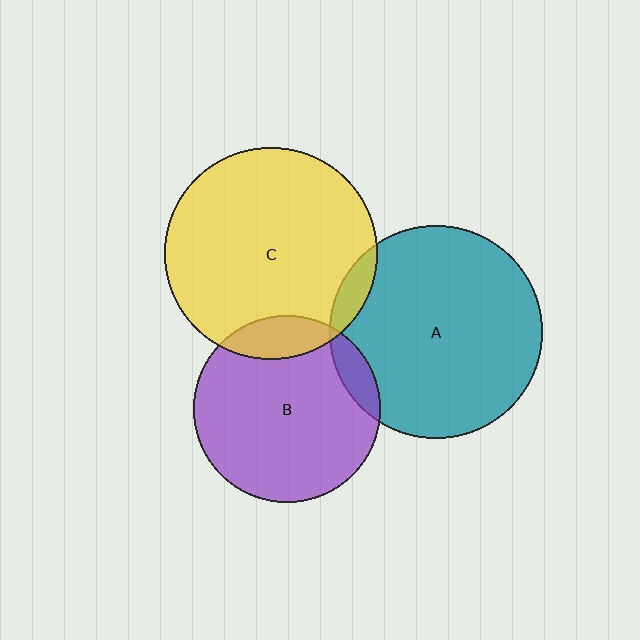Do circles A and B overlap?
Yes.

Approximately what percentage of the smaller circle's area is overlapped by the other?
Approximately 10%.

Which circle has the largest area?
Circle A (teal).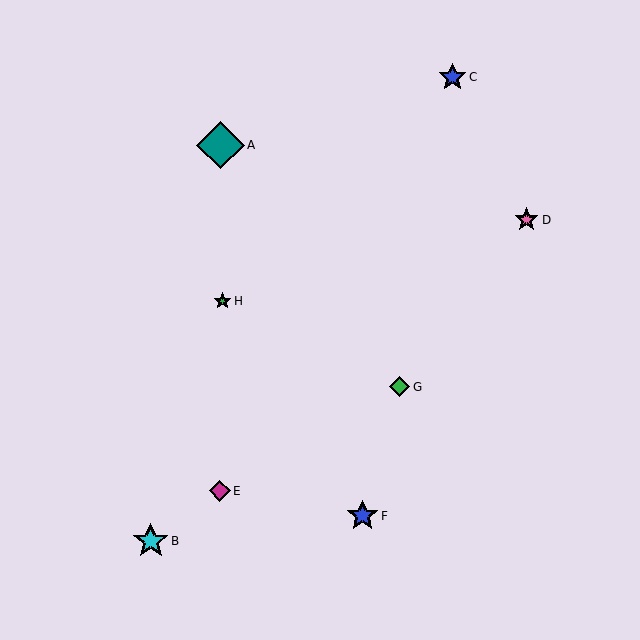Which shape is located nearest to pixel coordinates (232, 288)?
The green star (labeled H) at (222, 301) is nearest to that location.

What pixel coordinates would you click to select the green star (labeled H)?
Click at (222, 301) to select the green star H.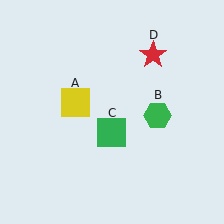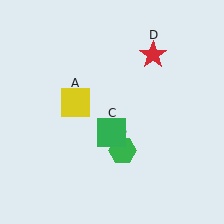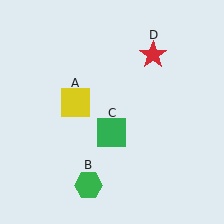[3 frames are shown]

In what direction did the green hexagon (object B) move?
The green hexagon (object B) moved down and to the left.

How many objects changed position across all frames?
1 object changed position: green hexagon (object B).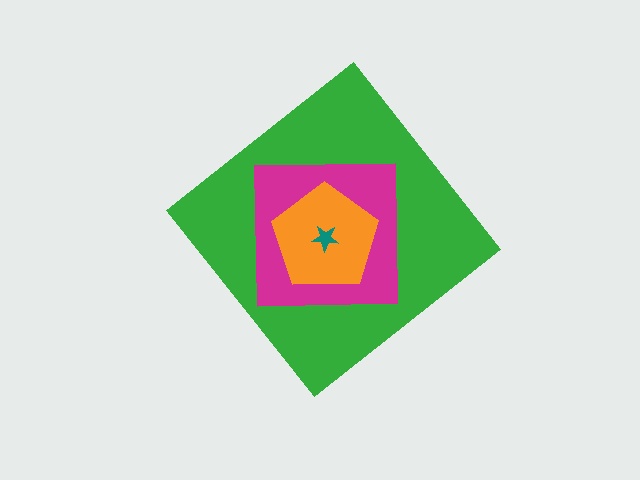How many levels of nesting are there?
4.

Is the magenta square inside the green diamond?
Yes.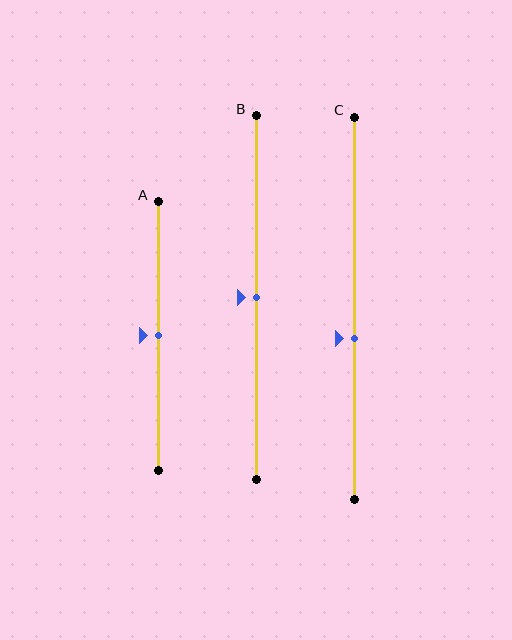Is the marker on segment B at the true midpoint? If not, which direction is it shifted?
Yes, the marker on segment B is at the true midpoint.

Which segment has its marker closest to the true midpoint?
Segment A has its marker closest to the true midpoint.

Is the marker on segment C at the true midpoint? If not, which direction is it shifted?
No, the marker on segment C is shifted downward by about 8% of the segment length.